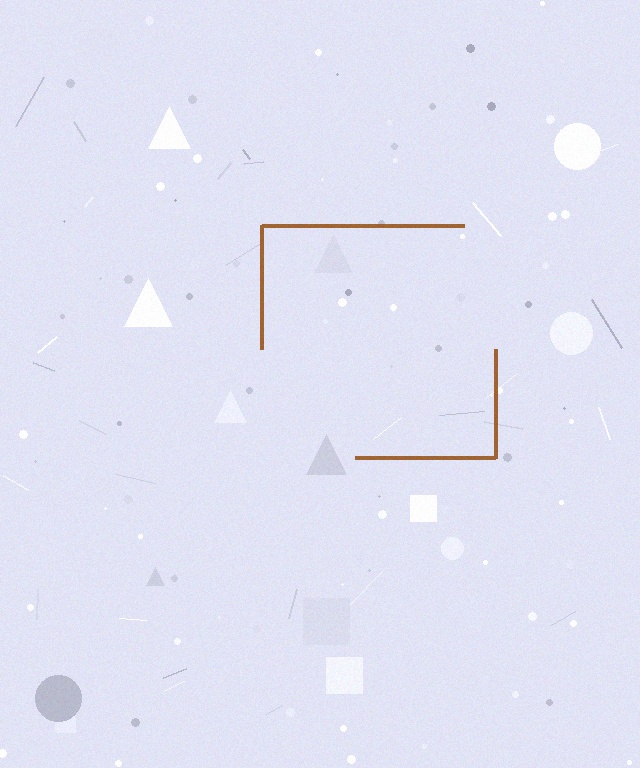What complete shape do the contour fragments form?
The contour fragments form a square.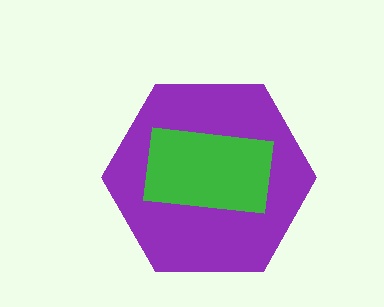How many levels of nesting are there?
2.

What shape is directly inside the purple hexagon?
The green rectangle.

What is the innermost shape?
The green rectangle.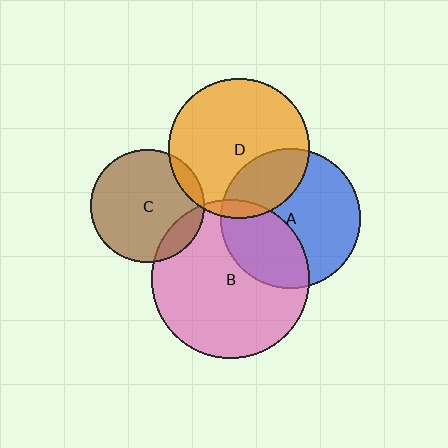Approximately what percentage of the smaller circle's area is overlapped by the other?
Approximately 10%.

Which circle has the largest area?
Circle B (pink).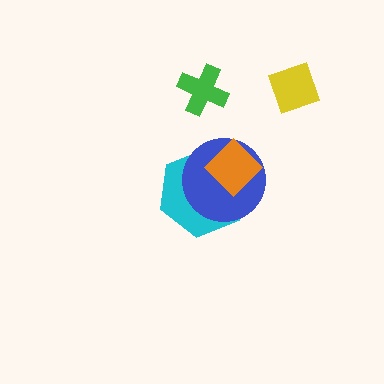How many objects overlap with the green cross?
0 objects overlap with the green cross.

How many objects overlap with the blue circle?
2 objects overlap with the blue circle.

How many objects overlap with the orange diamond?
2 objects overlap with the orange diamond.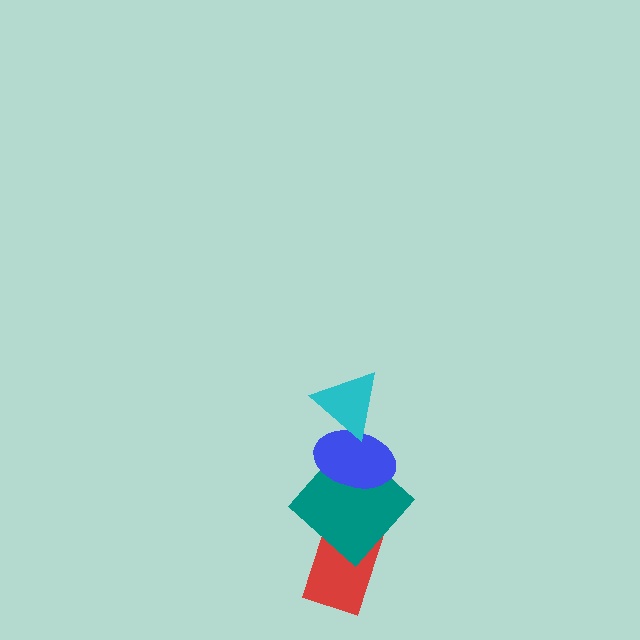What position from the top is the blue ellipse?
The blue ellipse is 2nd from the top.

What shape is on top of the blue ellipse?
The cyan triangle is on top of the blue ellipse.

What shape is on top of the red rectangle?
The teal diamond is on top of the red rectangle.